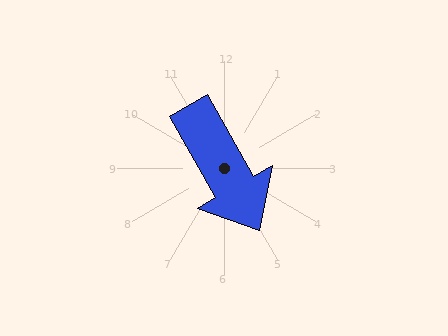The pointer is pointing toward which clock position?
Roughly 5 o'clock.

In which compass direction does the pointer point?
Southeast.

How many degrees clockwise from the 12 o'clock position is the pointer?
Approximately 150 degrees.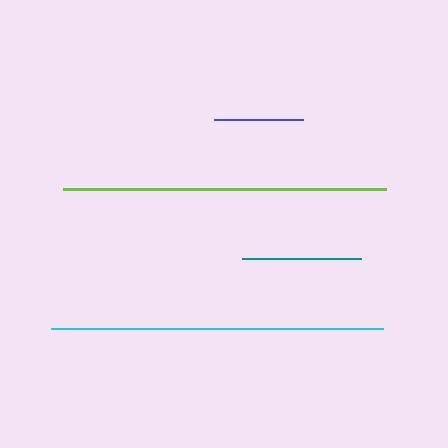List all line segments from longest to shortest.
From longest to shortest: cyan, lime, teal, blue.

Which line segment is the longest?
The cyan line is the longest at approximately 333 pixels.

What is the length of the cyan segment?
The cyan segment is approximately 333 pixels long.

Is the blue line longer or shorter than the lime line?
The lime line is longer than the blue line.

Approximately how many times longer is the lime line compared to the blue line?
The lime line is approximately 3.6 times the length of the blue line.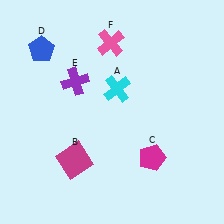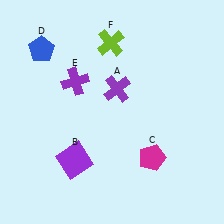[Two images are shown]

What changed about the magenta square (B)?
In Image 1, B is magenta. In Image 2, it changed to purple.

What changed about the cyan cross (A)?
In Image 1, A is cyan. In Image 2, it changed to purple.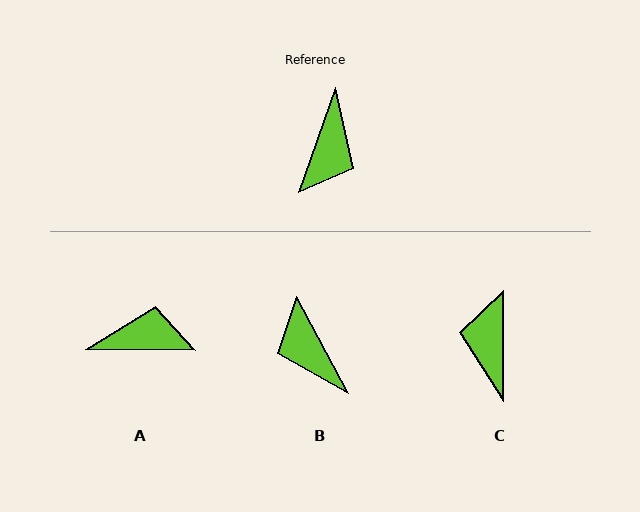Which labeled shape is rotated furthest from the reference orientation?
C, about 160 degrees away.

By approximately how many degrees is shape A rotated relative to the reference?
Approximately 109 degrees counter-clockwise.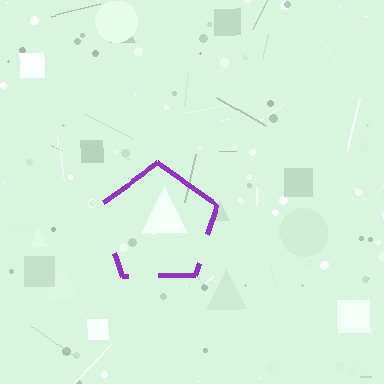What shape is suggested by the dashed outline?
The dashed outline suggests a pentagon.